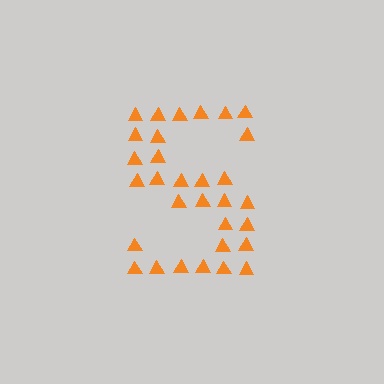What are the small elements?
The small elements are triangles.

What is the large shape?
The large shape is the letter S.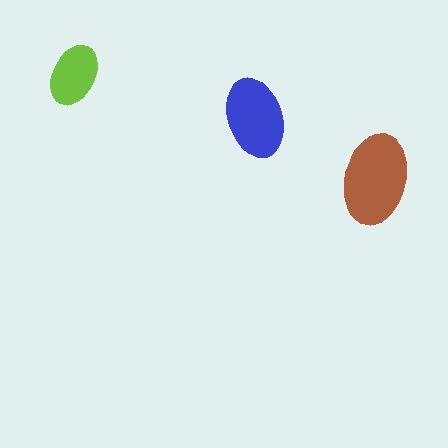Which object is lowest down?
The brown ellipse is bottommost.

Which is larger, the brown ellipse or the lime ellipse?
The brown one.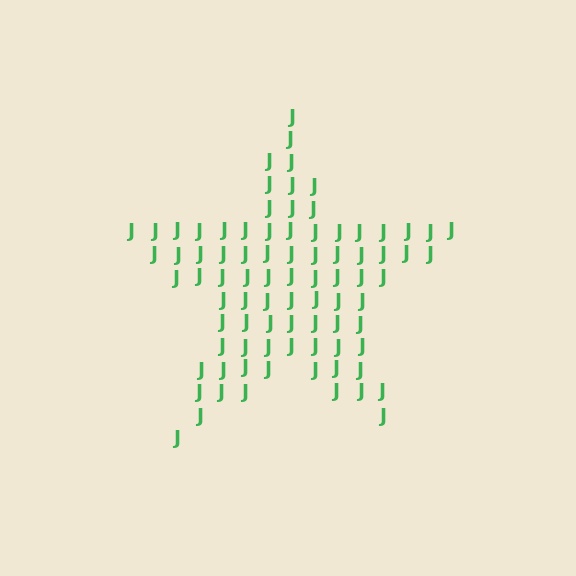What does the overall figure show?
The overall figure shows a star.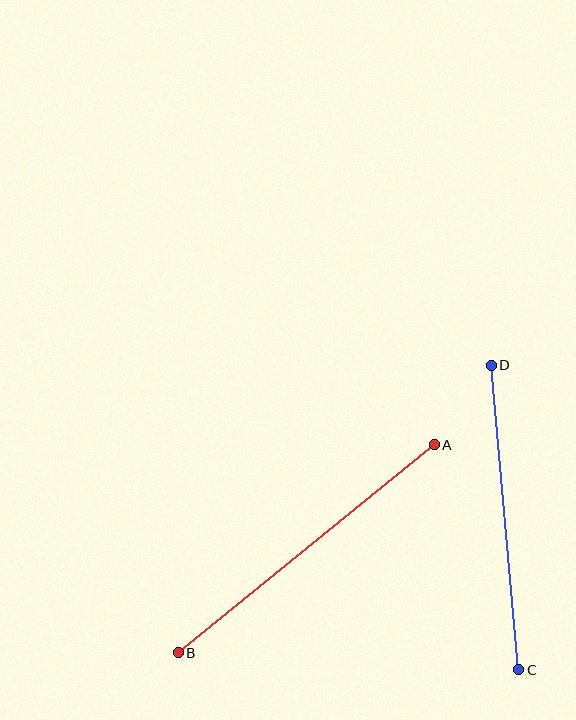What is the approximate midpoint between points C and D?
The midpoint is at approximately (505, 517) pixels.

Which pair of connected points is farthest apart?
Points A and B are farthest apart.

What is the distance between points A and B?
The distance is approximately 330 pixels.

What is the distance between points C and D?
The distance is approximately 306 pixels.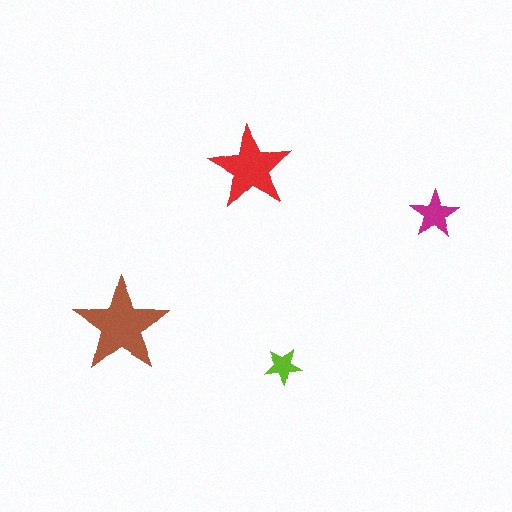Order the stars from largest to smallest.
the brown one, the red one, the magenta one, the lime one.